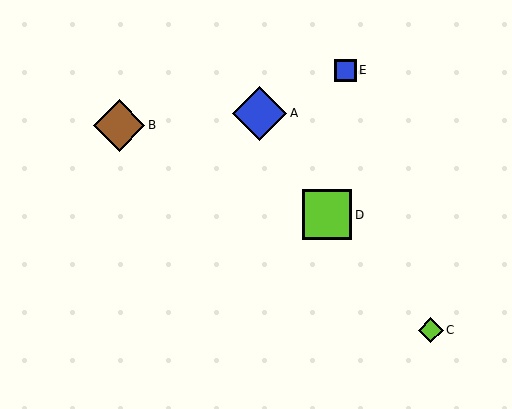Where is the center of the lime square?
The center of the lime square is at (327, 215).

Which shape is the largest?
The blue diamond (labeled A) is the largest.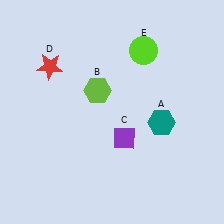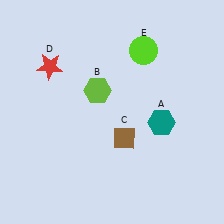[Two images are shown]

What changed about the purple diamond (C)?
In Image 1, C is purple. In Image 2, it changed to brown.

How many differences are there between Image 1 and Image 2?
There is 1 difference between the two images.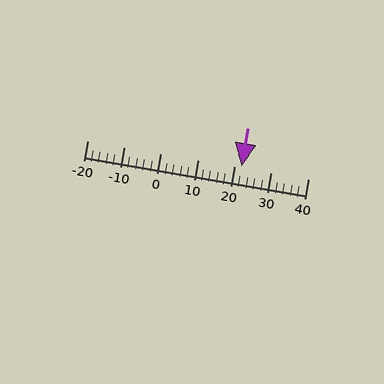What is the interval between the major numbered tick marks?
The major tick marks are spaced 10 units apart.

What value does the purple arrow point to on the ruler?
The purple arrow points to approximately 22.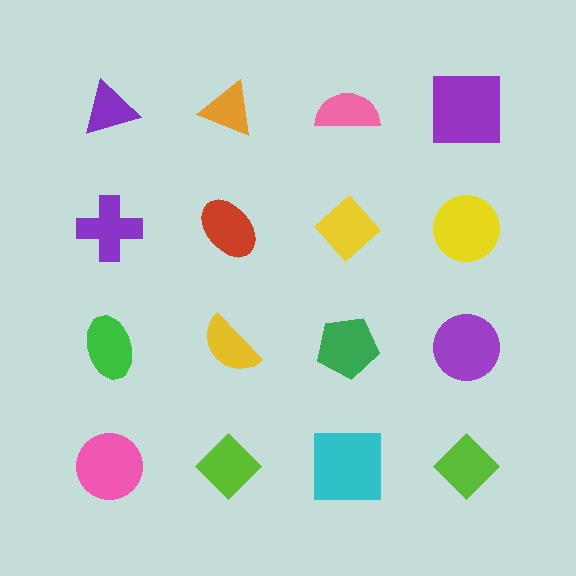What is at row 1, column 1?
A purple triangle.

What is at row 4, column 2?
A lime diamond.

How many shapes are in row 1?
4 shapes.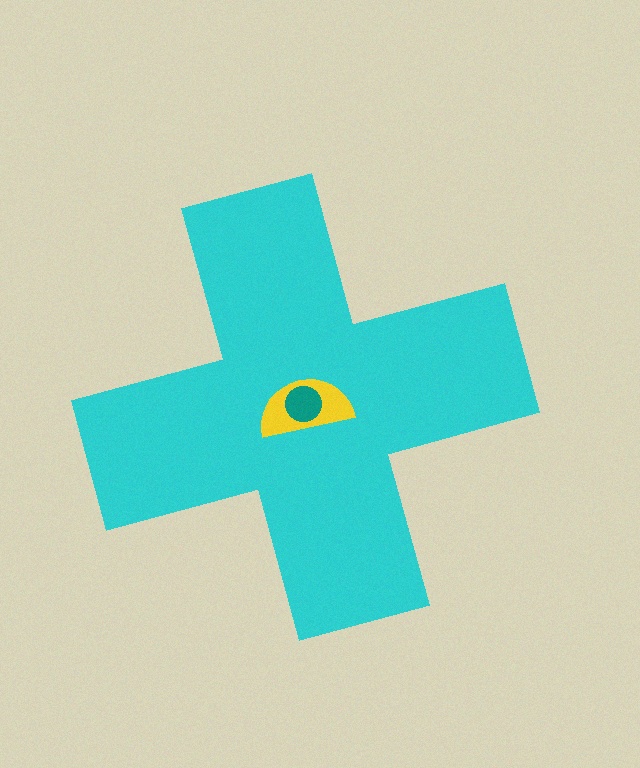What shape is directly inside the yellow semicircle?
The teal circle.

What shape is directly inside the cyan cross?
The yellow semicircle.